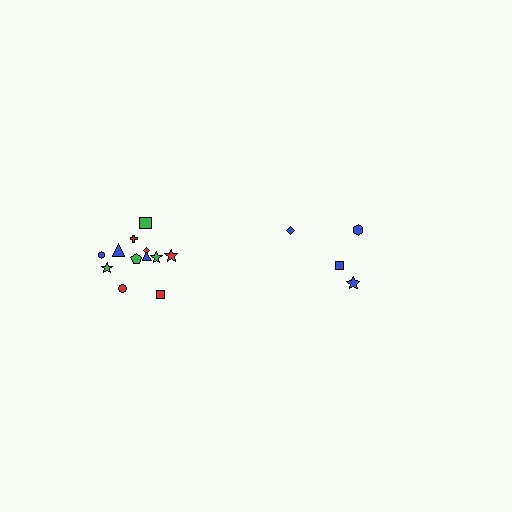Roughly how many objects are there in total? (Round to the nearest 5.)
Roughly 15 objects in total.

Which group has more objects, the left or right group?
The left group.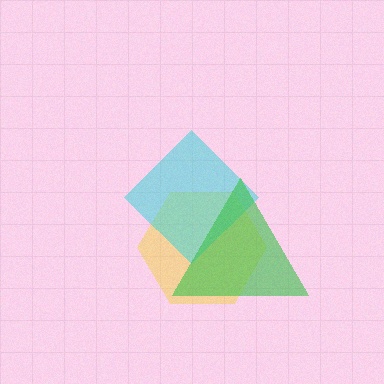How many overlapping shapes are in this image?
There are 3 overlapping shapes in the image.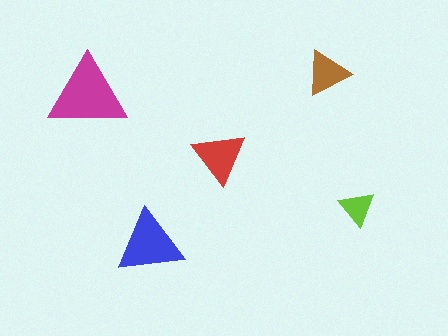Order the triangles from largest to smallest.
the magenta one, the blue one, the red one, the brown one, the lime one.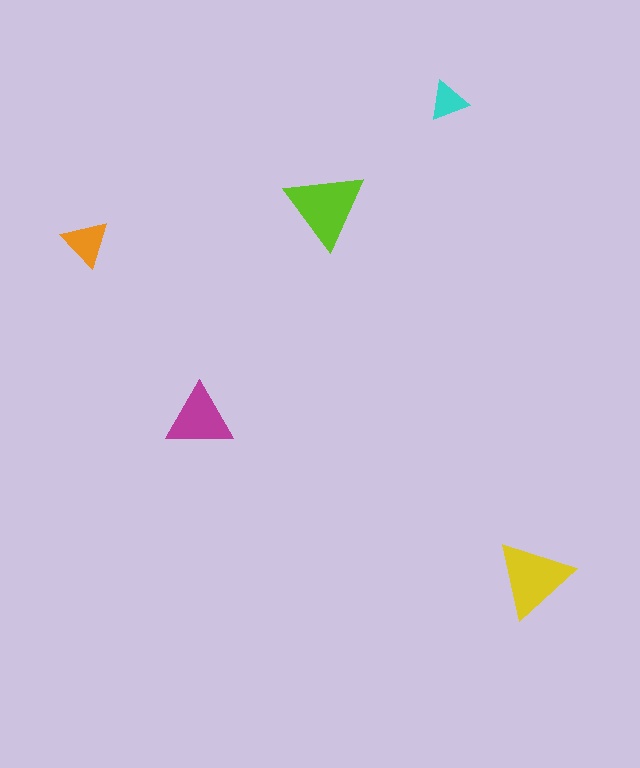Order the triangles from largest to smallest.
the lime one, the yellow one, the magenta one, the orange one, the cyan one.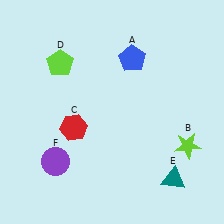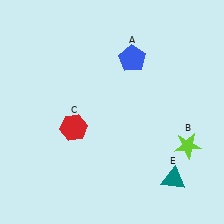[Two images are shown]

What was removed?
The purple circle (F), the lime pentagon (D) were removed in Image 2.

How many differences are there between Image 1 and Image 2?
There are 2 differences between the two images.